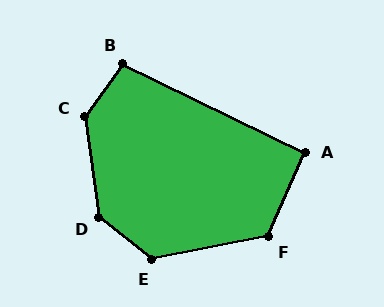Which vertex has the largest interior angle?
C, at approximately 136 degrees.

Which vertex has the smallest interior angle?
A, at approximately 93 degrees.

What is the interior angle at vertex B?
Approximately 100 degrees (obtuse).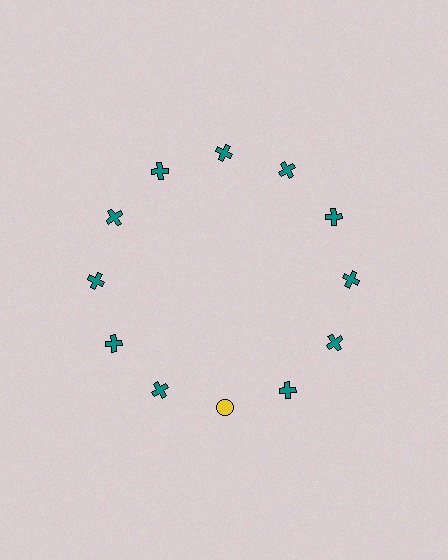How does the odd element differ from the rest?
It differs in both color (yellow instead of teal) and shape (circle instead of cross).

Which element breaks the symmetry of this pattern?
The yellow circle at roughly the 6 o'clock position breaks the symmetry. All other shapes are teal crosses.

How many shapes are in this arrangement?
There are 12 shapes arranged in a ring pattern.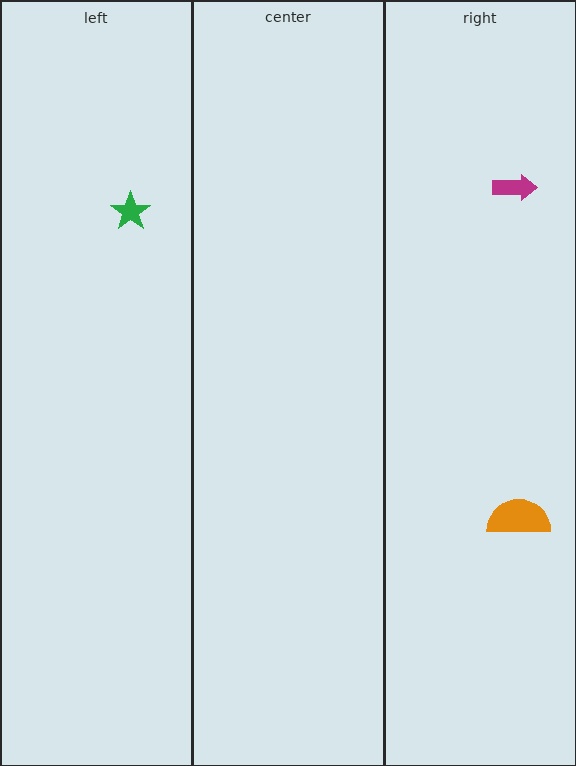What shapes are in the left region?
The green star.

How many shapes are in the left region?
1.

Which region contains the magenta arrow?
The right region.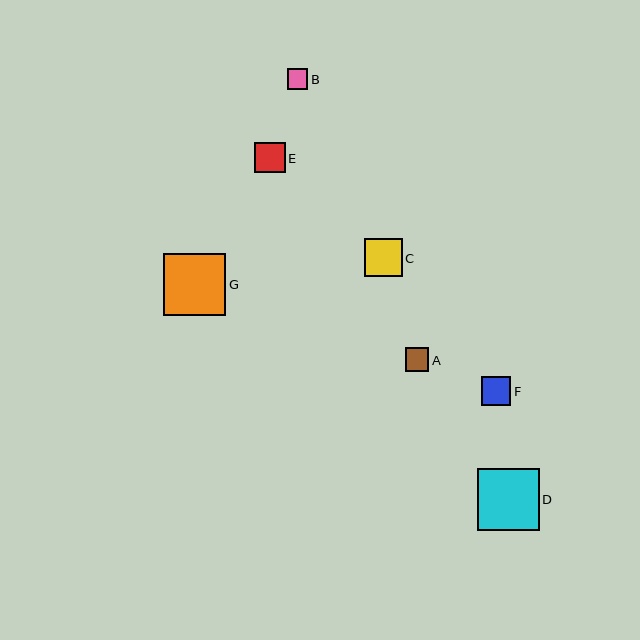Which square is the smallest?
Square B is the smallest with a size of approximately 21 pixels.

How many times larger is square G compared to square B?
Square G is approximately 3.0 times the size of square B.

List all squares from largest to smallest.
From largest to smallest: G, D, C, E, F, A, B.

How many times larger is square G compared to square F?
Square G is approximately 2.1 times the size of square F.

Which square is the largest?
Square G is the largest with a size of approximately 62 pixels.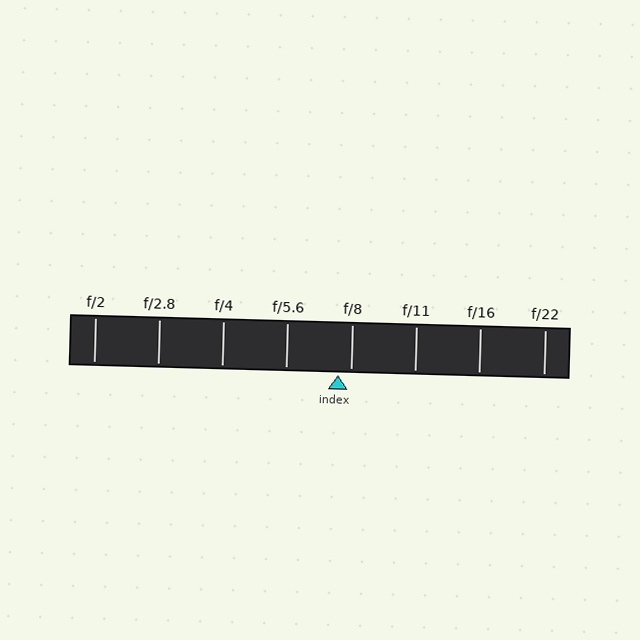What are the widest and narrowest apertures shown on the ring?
The widest aperture shown is f/2 and the narrowest is f/22.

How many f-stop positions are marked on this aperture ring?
There are 8 f-stop positions marked.